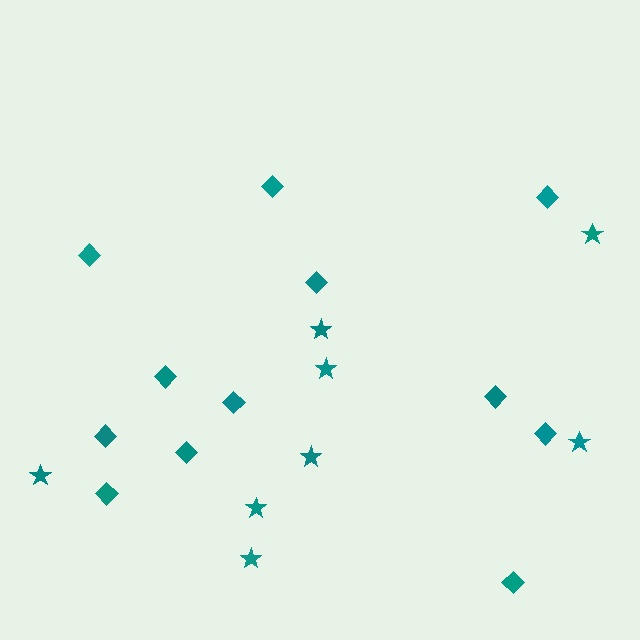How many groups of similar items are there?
There are 2 groups: one group of diamonds (12) and one group of stars (8).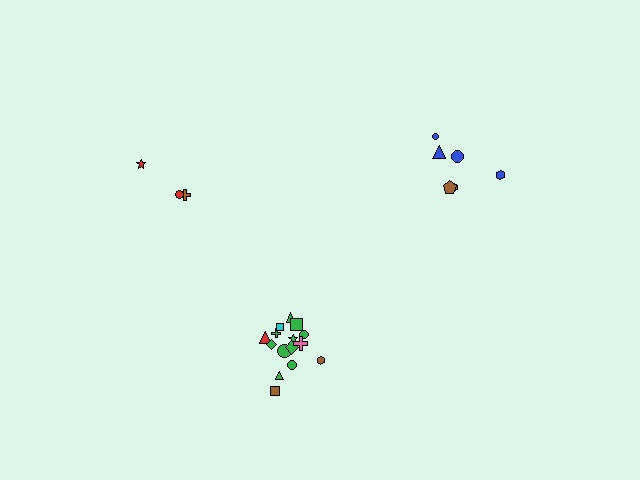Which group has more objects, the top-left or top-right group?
The top-right group.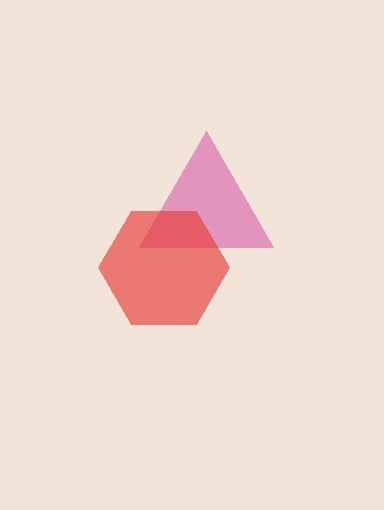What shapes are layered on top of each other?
The layered shapes are: a pink triangle, a red hexagon.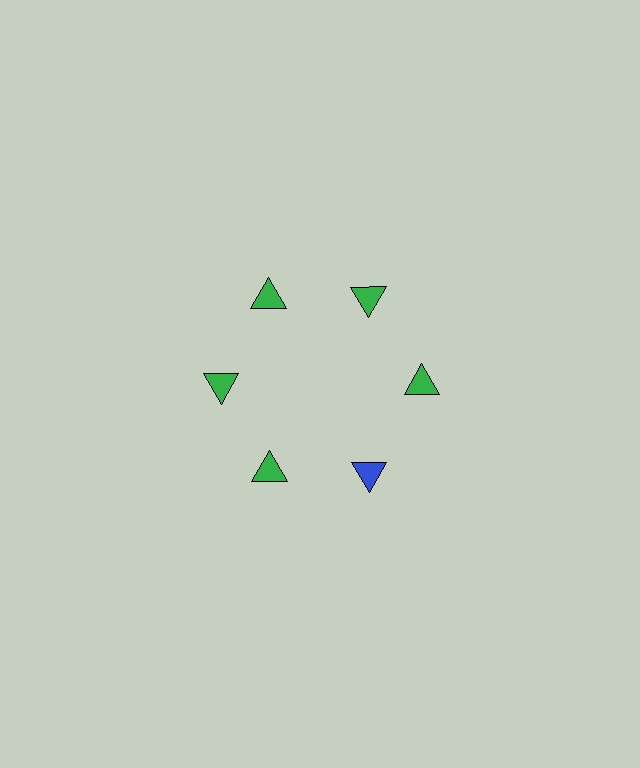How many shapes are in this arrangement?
There are 6 shapes arranged in a ring pattern.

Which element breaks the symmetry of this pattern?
The blue triangle at roughly the 5 o'clock position breaks the symmetry. All other shapes are green triangles.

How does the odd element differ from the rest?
It has a different color: blue instead of green.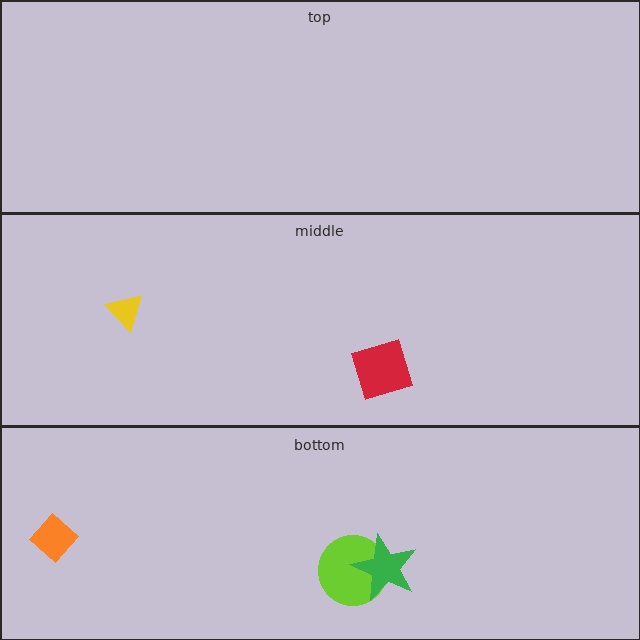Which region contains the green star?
The bottom region.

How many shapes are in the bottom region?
3.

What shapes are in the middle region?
The red square, the yellow triangle.